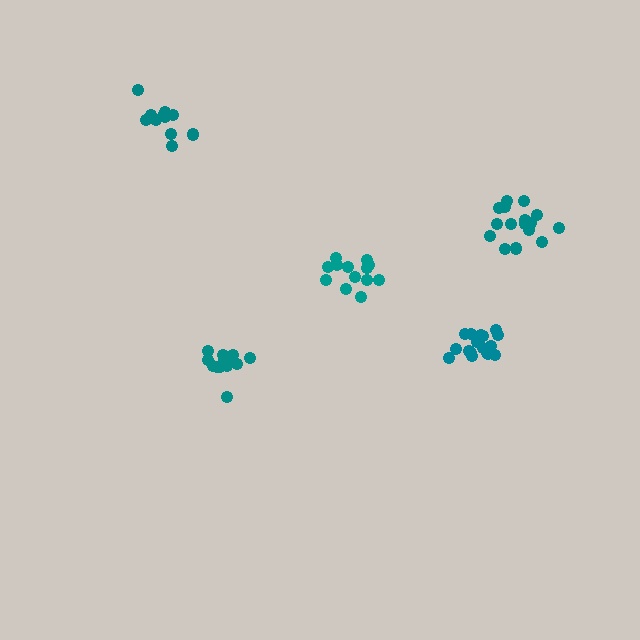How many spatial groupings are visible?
There are 5 spatial groupings.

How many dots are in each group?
Group 1: 16 dots, Group 2: 11 dots, Group 3: 13 dots, Group 4: 14 dots, Group 5: 17 dots (71 total).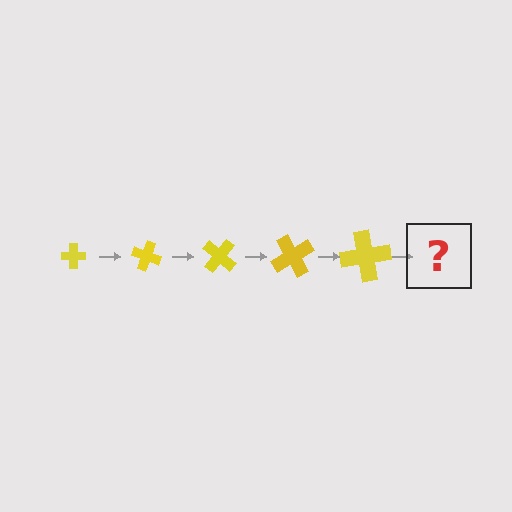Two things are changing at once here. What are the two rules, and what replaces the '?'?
The two rules are that the cross grows larger each step and it rotates 20 degrees each step. The '?' should be a cross, larger than the previous one and rotated 100 degrees from the start.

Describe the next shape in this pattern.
It should be a cross, larger than the previous one and rotated 100 degrees from the start.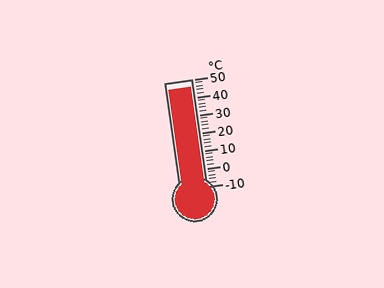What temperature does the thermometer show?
The thermometer shows approximately 46°C.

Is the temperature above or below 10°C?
The temperature is above 10°C.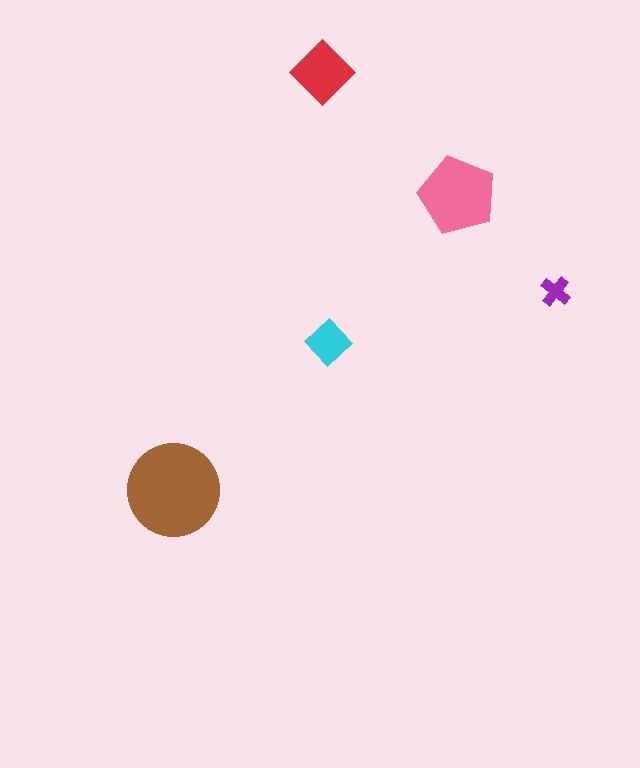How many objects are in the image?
There are 5 objects in the image.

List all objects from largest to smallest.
The brown circle, the pink pentagon, the red diamond, the cyan diamond, the purple cross.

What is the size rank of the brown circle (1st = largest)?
1st.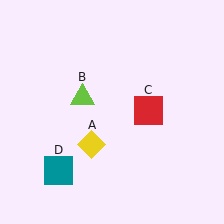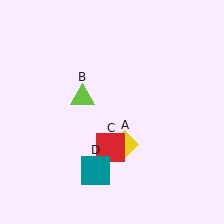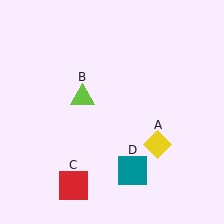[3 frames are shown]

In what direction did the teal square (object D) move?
The teal square (object D) moved right.